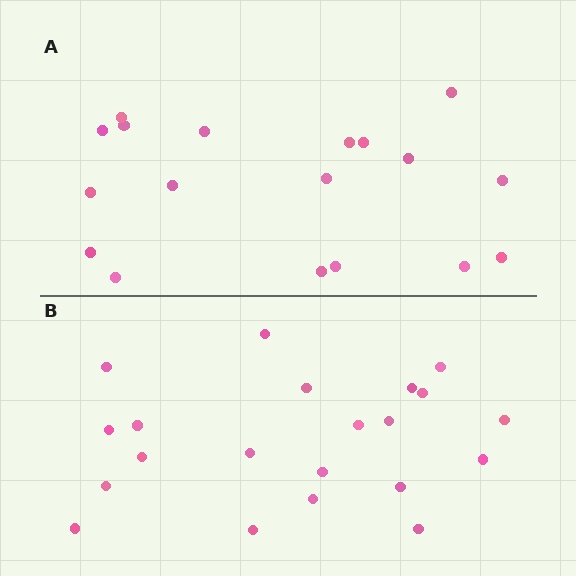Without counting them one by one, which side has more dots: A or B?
Region B (the bottom region) has more dots.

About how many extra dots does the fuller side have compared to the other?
Region B has just a few more — roughly 2 or 3 more dots than region A.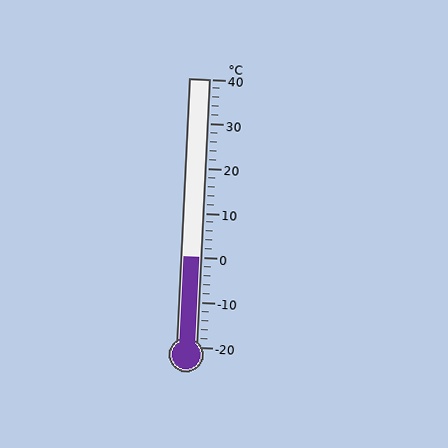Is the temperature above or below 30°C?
The temperature is below 30°C.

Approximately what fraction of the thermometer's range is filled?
The thermometer is filled to approximately 35% of its range.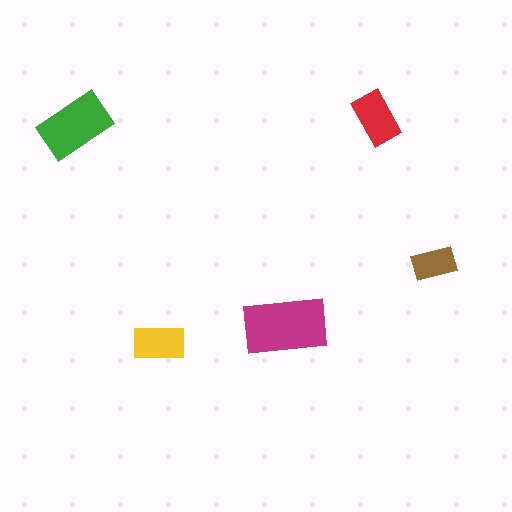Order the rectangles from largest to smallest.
the magenta one, the green one, the red one, the yellow one, the brown one.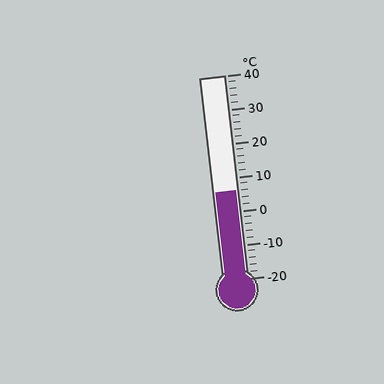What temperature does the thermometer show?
The thermometer shows approximately 6°C.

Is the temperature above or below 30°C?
The temperature is below 30°C.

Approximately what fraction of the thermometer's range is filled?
The thermometer is filled to approximately 45% of its range.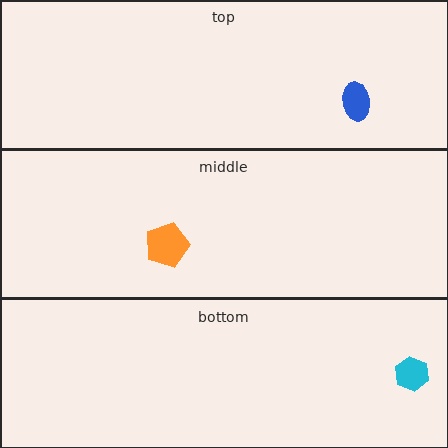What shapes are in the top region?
The blue ellipse.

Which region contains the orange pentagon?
The middle region.